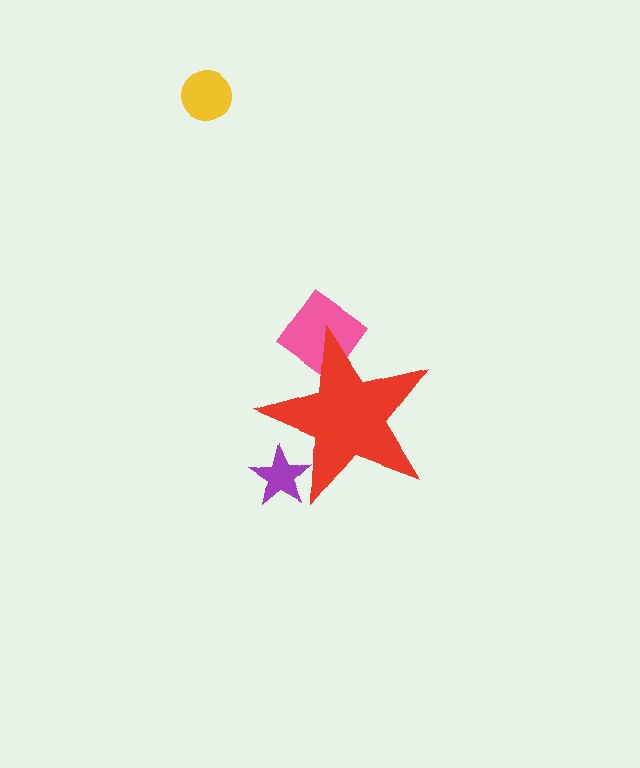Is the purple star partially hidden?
Yes, the purple star is partially hidden behind the red star.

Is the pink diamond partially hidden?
Yes, the pink diamond is partially hidden behind the red star.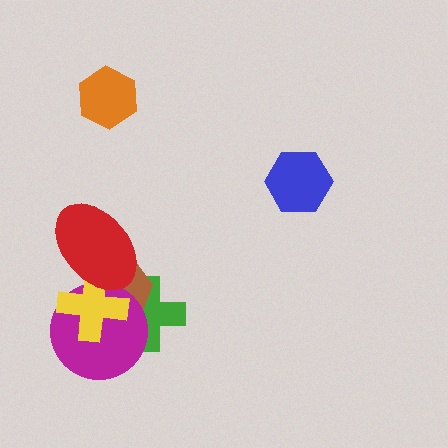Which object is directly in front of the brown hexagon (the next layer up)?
The magenta circle is directly in front of the brown hexagon.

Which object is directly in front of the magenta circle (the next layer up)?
The yellow cross is directly in front of the magenta circle.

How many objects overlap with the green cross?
3 objects overlap with the green cross.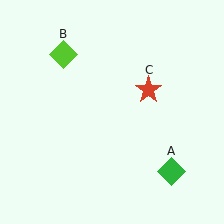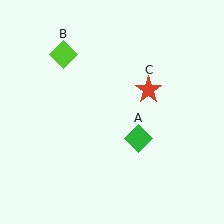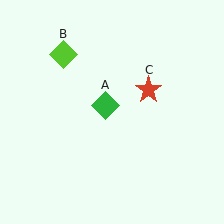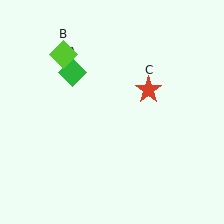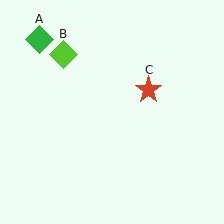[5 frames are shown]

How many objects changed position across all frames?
1 object changed position: green diamond (object A).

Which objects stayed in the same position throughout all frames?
Lime diamond (object B) and red star (object C) remained stationary.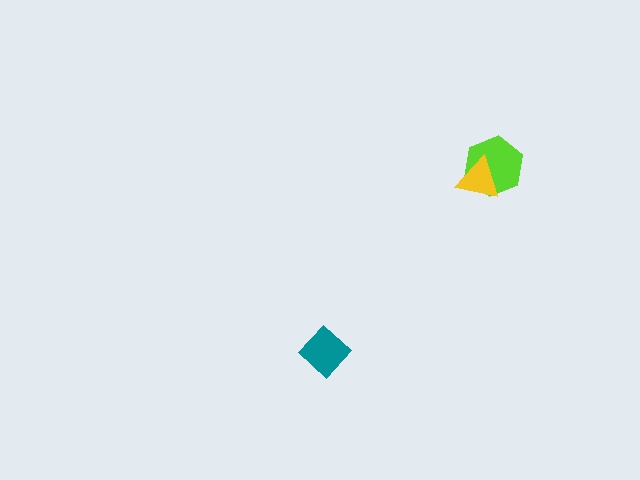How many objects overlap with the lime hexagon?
1 object overlaps with the lime hexagon.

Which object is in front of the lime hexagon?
The yellow triangle is in front of the lime hexagon.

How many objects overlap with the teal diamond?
0 objects overlap with the teal diamond.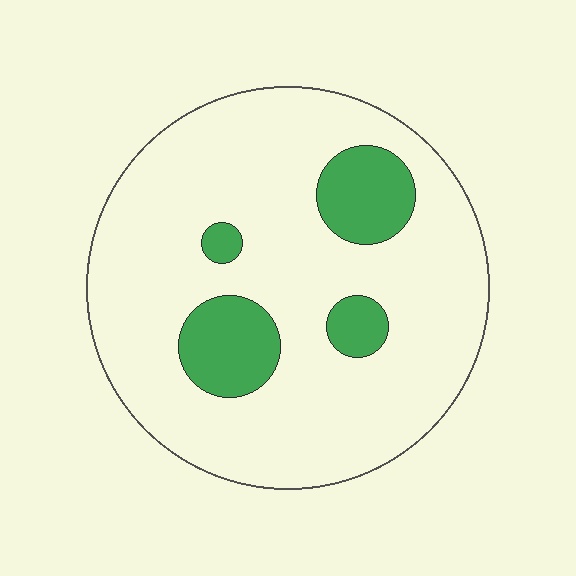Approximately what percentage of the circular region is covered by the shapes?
Approximately 15%.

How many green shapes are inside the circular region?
4.